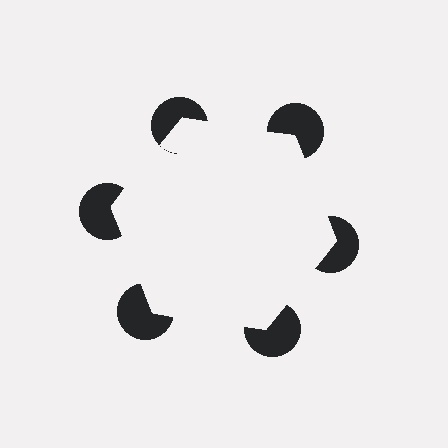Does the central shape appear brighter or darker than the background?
It typically appears slightly brighter than the background, even though no actual brightness change is drawn.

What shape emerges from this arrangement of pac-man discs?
An illusory hexagon — its edges are inferred from the aligned wedge cuts in the pac-man discs, not physically drawn.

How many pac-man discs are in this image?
There are 6 — one at each vertex of the illusory hexagon.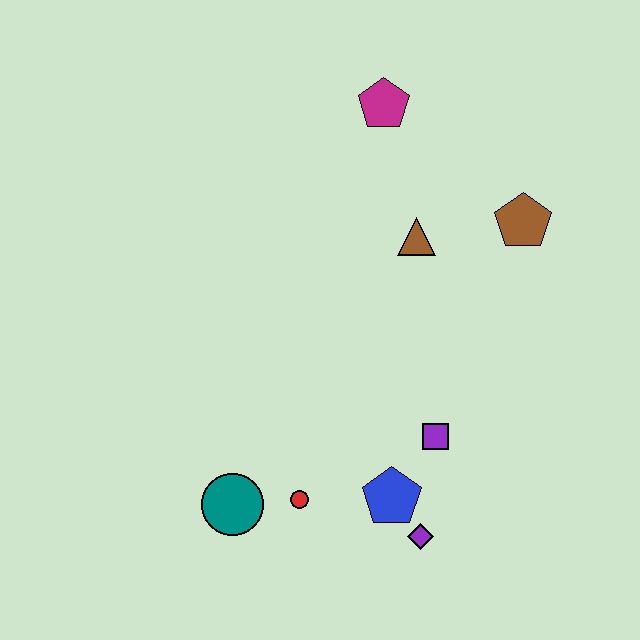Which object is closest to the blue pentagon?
The purple diamond is closest to the blue pentagon.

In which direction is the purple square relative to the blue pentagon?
The purple square is above the blue pentagon.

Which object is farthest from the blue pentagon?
The magenta pentagon is farthest from the blue pentagon.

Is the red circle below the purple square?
Yes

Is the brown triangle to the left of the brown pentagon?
Yes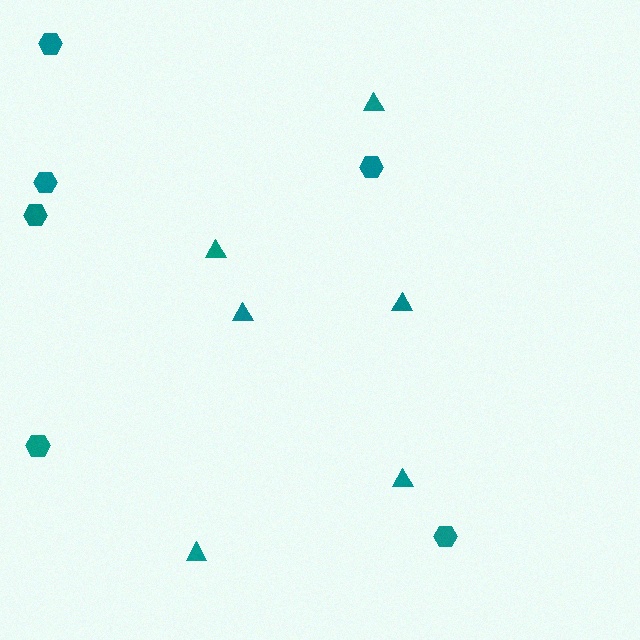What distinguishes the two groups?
There are 2 groups: one group of triangles (6) and one group of hexagons (6).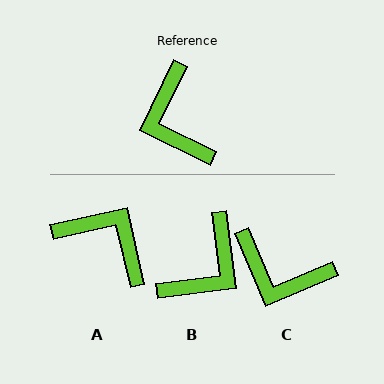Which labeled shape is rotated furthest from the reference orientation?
A, about 141 degrees away.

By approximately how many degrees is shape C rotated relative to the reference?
Approximately 49 degrees counter-clockwise.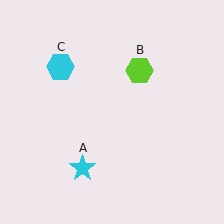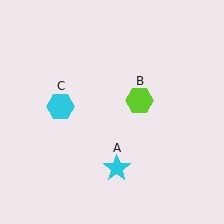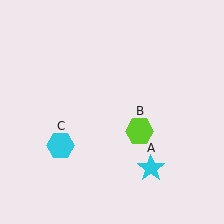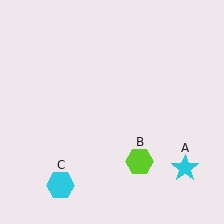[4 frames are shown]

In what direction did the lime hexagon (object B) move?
The lime hexagon (object B) moved down.